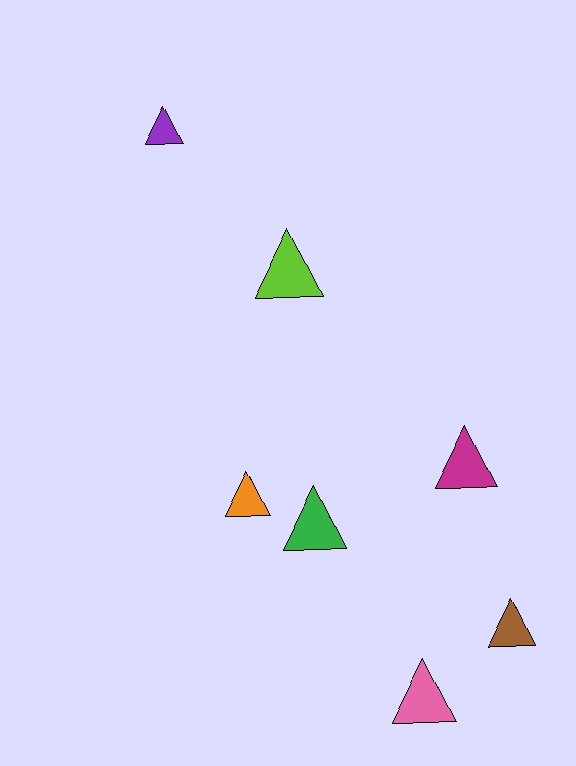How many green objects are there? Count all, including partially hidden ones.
There is 1 green object.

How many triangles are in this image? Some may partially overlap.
There are 7 triangles.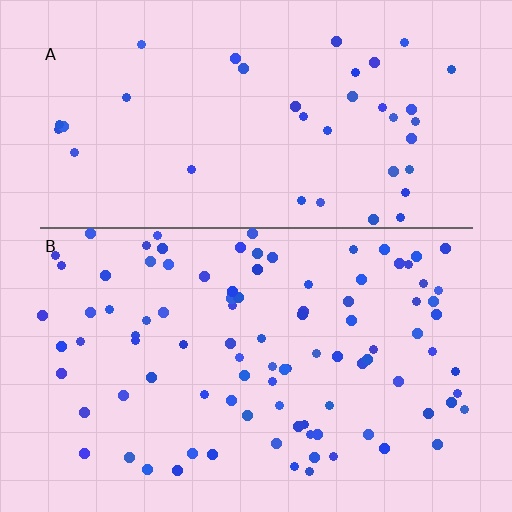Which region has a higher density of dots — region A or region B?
B (the bottom).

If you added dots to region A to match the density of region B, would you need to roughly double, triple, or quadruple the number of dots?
Approximately double.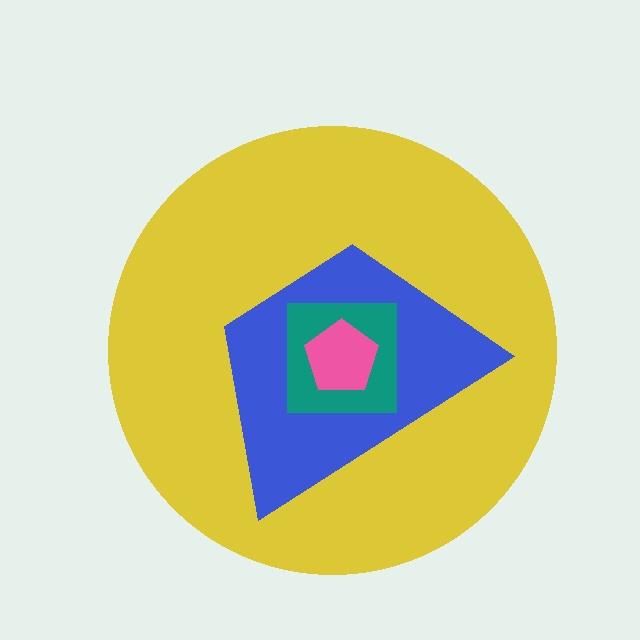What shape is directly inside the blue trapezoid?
The teal square.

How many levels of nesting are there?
4.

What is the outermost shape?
The yellow circle.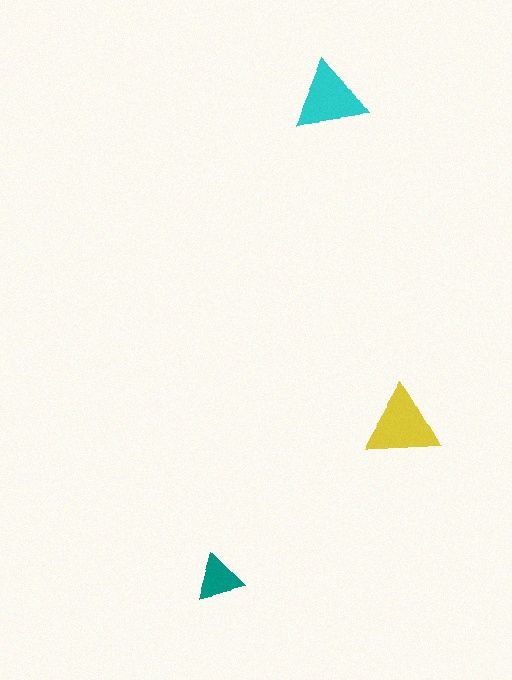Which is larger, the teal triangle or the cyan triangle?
The cyan one.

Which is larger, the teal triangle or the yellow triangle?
The yellow one.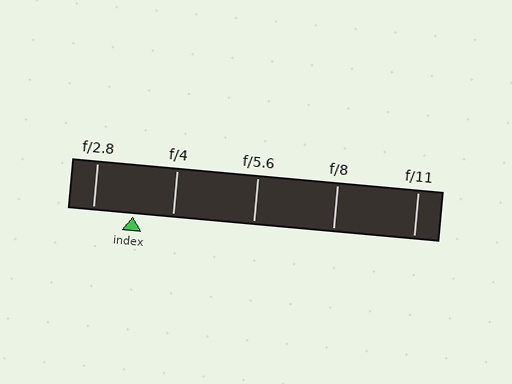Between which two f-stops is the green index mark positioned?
The index mark is between f/2.8 and f/4.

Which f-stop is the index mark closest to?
The index mark is closest to f/4.